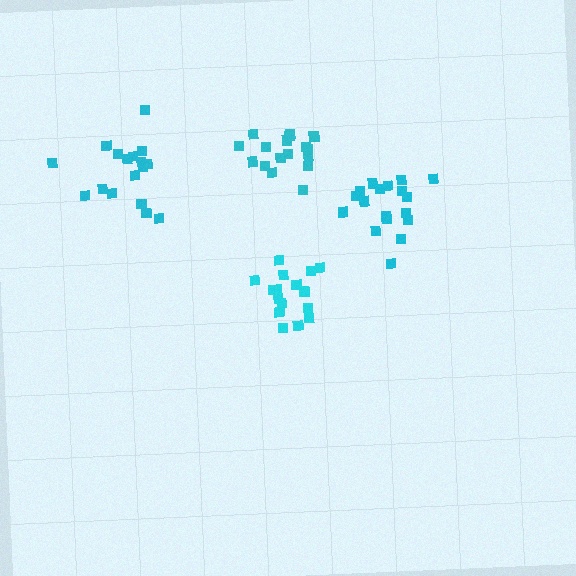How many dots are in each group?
Group 1: 18 dots, Group 2: 18 dots, Group 3: 18 dots, Group 4: 18 dots (72 total).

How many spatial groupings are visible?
There are 4 spatial groupings.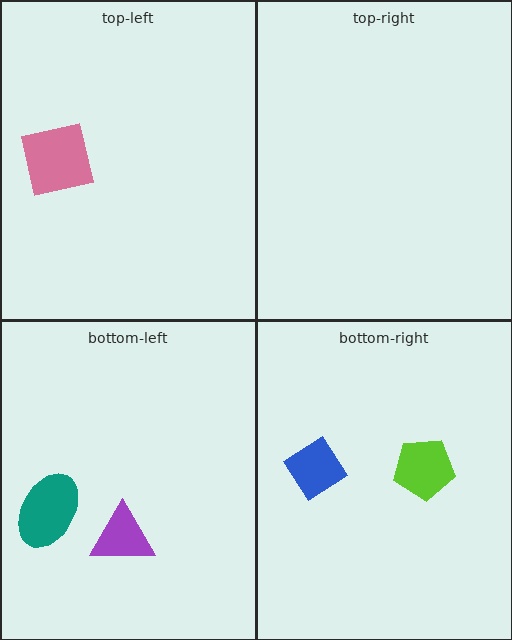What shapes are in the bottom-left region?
The teal ellipse, the purple triangle.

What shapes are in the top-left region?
The pink square.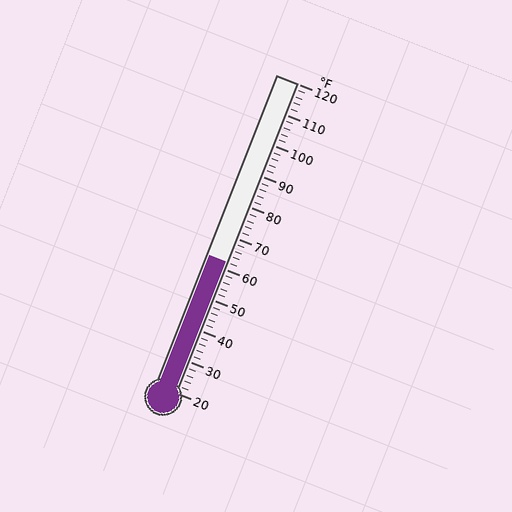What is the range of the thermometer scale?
The thermometer scale ranges from 20°F to 120°F.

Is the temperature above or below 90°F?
The temperature is below 90°F.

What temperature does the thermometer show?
The thermometer shows approximately 62°F.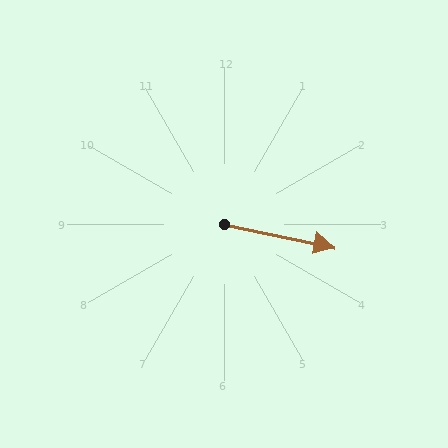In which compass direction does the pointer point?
East.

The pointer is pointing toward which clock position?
Roughly 3 o'clock.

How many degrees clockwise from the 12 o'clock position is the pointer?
Approximately 102 degrees.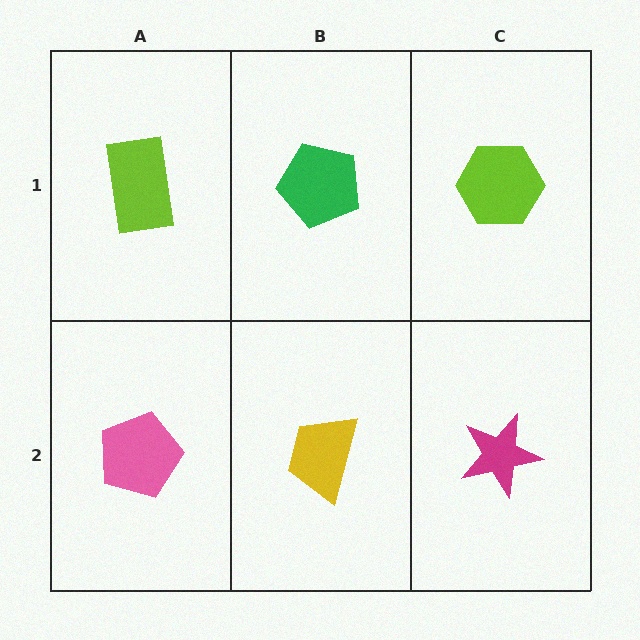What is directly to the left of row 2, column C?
A yellow trapezoid.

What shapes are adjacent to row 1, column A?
A pink pentagon (row 2, column A), a green pentagon (row 1, column B).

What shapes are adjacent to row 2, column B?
A green pentagon (row 1, column B), a pink pentagon (row 2, column A), a magenta star (row 2, column C).